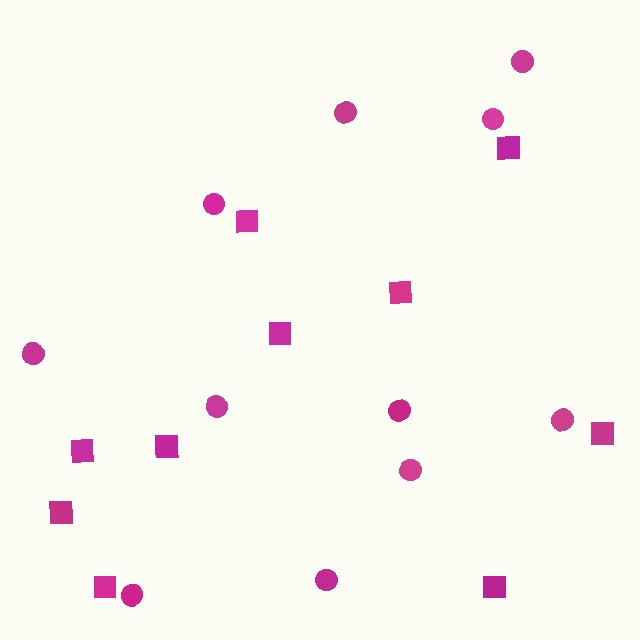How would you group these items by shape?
There are 2 groups: one group of squares (10) and one group of circles (11).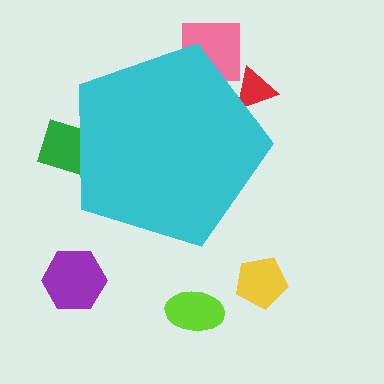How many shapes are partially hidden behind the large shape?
3 shapes are partially hidden.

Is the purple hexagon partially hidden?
No, the purple hexagon is fully visible.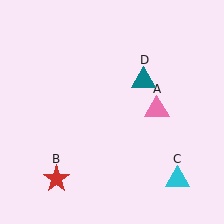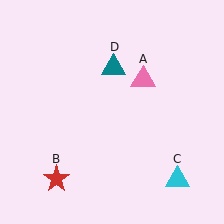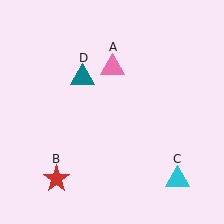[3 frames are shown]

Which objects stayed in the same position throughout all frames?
Red star (object B) and cyan triangle (object C) remained stationary.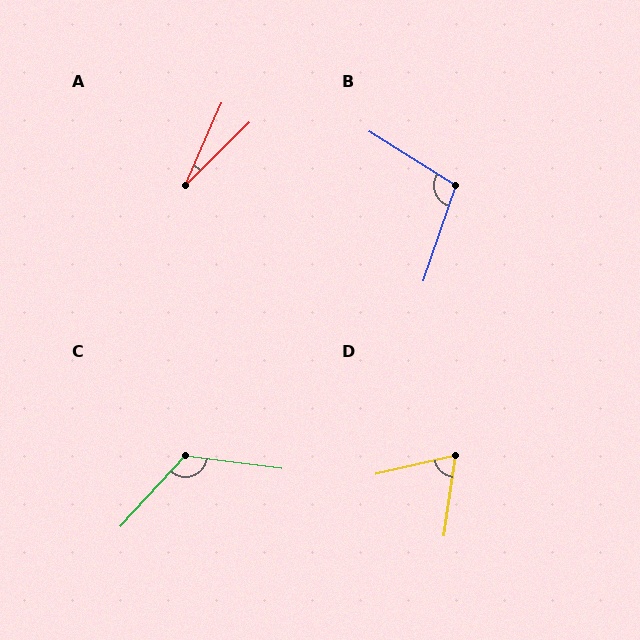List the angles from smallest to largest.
A (21°), D (69°), B (103°), C (125°).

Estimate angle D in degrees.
Approximately 69 degrees.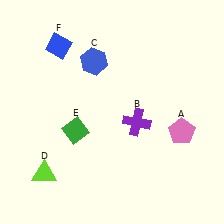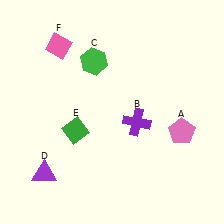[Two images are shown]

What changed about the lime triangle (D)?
In Image 1, D is lime. In Image 2, it changed to purple.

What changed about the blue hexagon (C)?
In Image 1, C is blue. In Image 2, it changed to green.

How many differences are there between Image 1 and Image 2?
There are 3 differences between the two images.